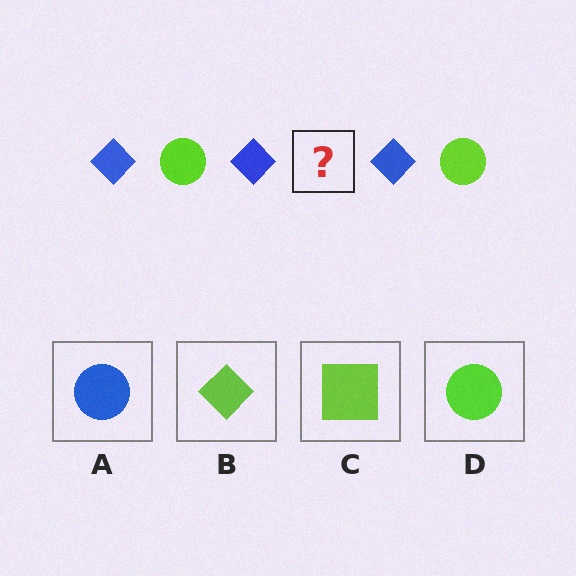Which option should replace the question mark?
Option D.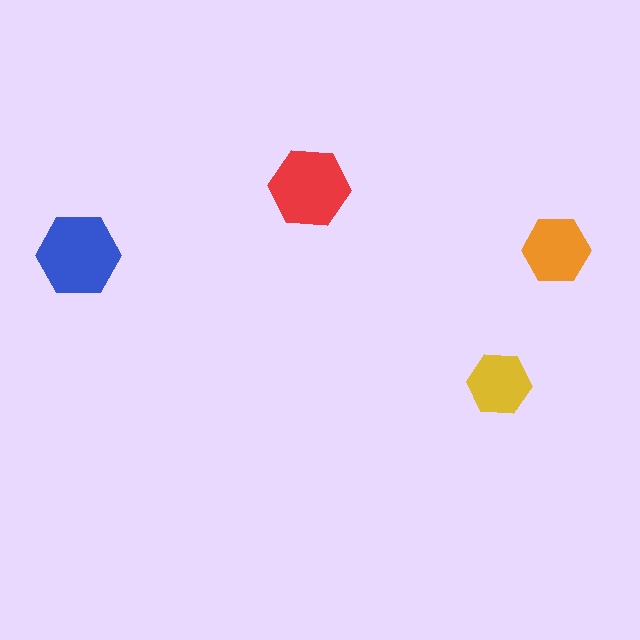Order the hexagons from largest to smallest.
the blue one, the red one, the orange one, the yellow one.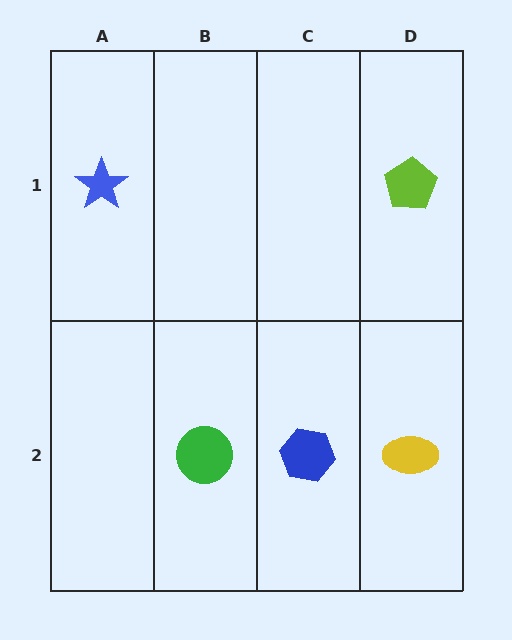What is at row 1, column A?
A blue star.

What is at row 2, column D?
A yellow ellipse.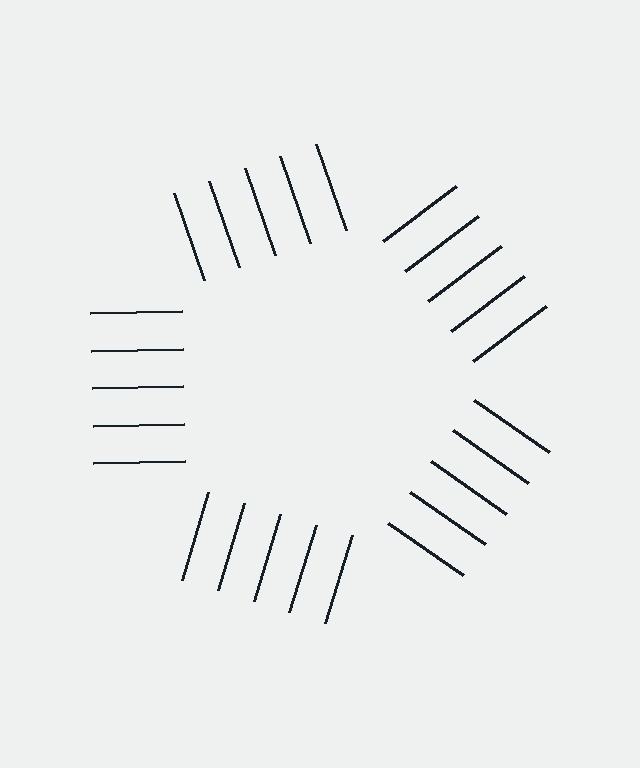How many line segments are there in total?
25 — 5 along each of the 5 edges.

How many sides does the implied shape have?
5 sides — the line-ends trace a pentagon.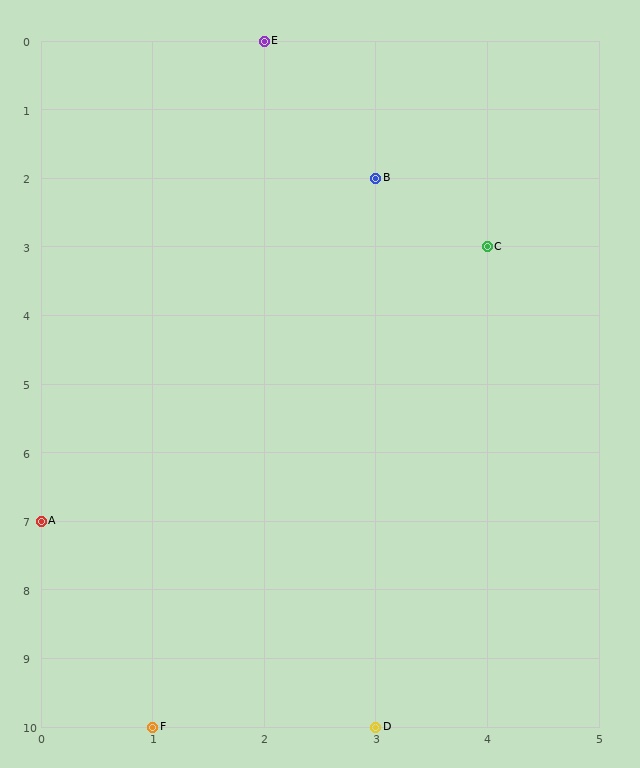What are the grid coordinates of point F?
Point F is at grid coordinates (1, 10).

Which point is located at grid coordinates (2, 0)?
Point E is at (2, 0).